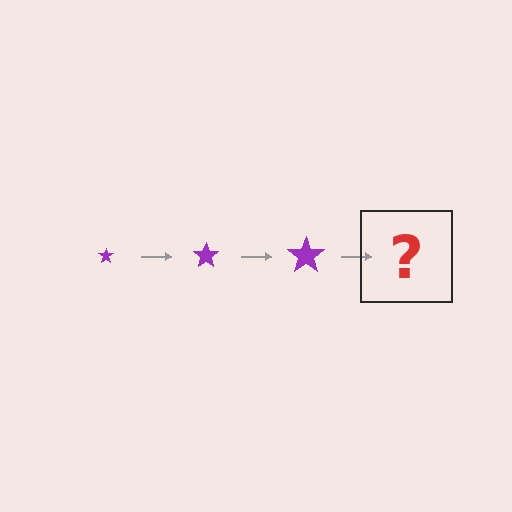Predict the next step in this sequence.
The next step is a purple star, larger than the previous one.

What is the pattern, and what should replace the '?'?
The pattern is that the star gets progressively larger each step. The '?' should be a purple star, larger than the previous one.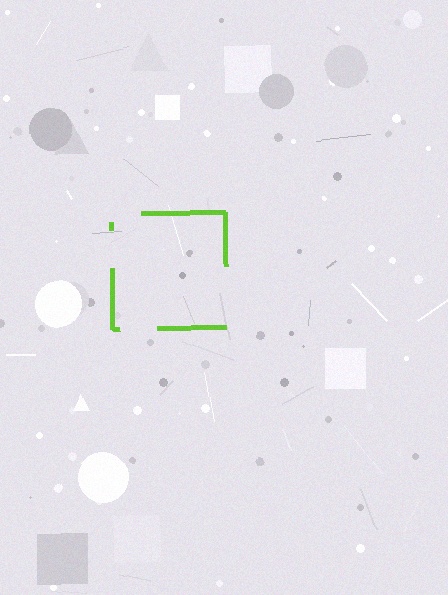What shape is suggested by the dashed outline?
The dashed outline suggests a square.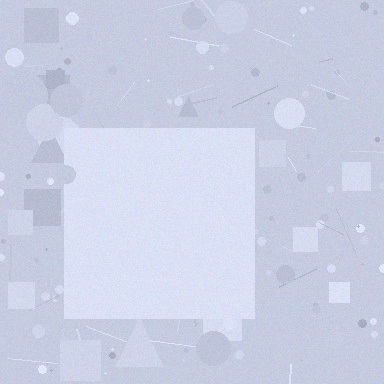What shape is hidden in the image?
A square is hidden in the image.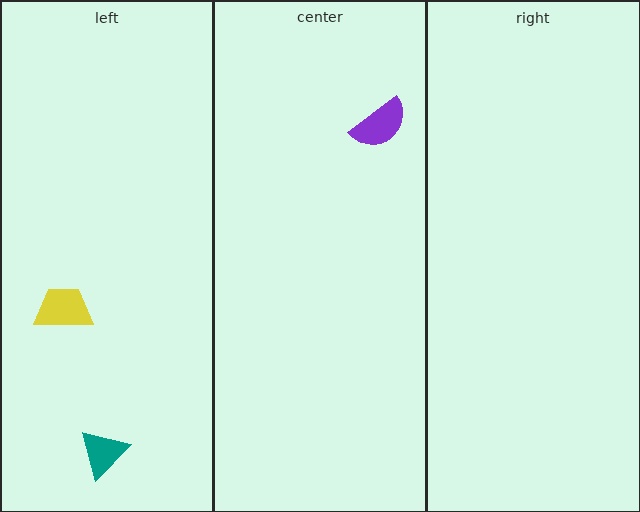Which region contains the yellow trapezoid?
The left region.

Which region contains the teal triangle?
The left region.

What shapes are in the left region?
The yellow trapezoid, the teal triangle.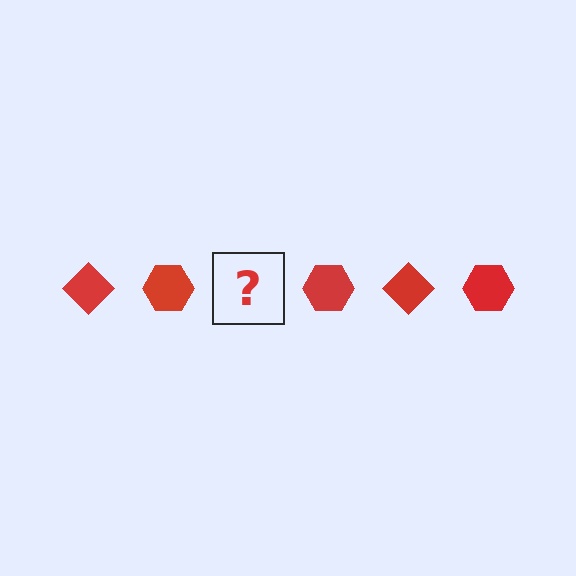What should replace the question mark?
The question mark should be replaced with a red diamond.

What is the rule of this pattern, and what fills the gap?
The rule is that the pattern cycles through diamond, hexagon shapes in red. The gap should be filled with a red diamond.